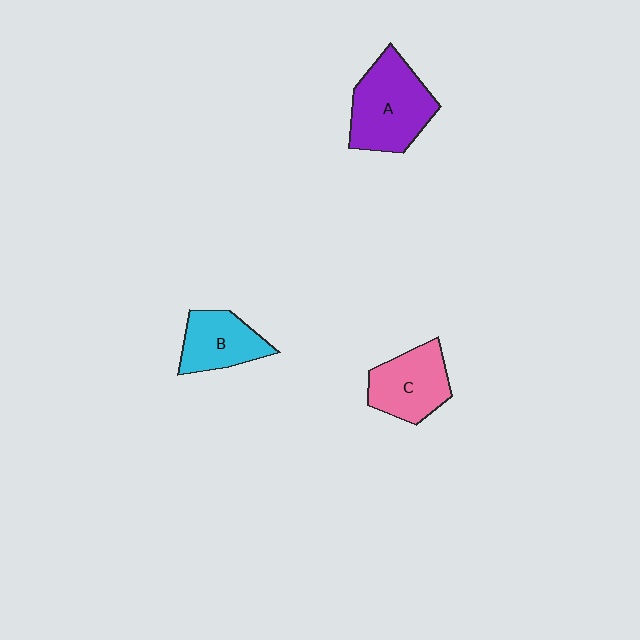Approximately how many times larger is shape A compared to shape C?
Approximately 1.3 times.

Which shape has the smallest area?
Shape B (cyan).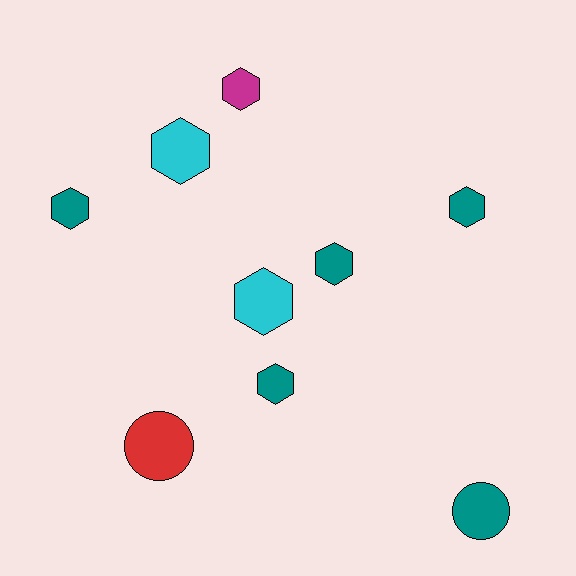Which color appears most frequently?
Teal, with 5 objects.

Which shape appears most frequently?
Hexagon, with 7 objects.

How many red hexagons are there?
There are no red hexagons.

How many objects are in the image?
There are 9 objects.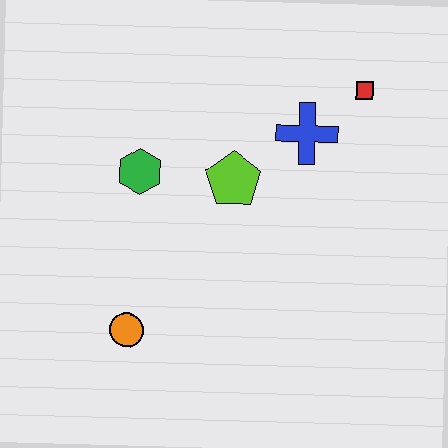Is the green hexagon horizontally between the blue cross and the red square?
No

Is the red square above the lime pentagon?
Yes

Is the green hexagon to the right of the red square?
No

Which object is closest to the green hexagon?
The lime pentagon is closest to the green hexagon.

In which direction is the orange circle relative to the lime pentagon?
The orange circle is below the lime pentagon.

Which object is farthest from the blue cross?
The orange circle is farthest from the blue cross.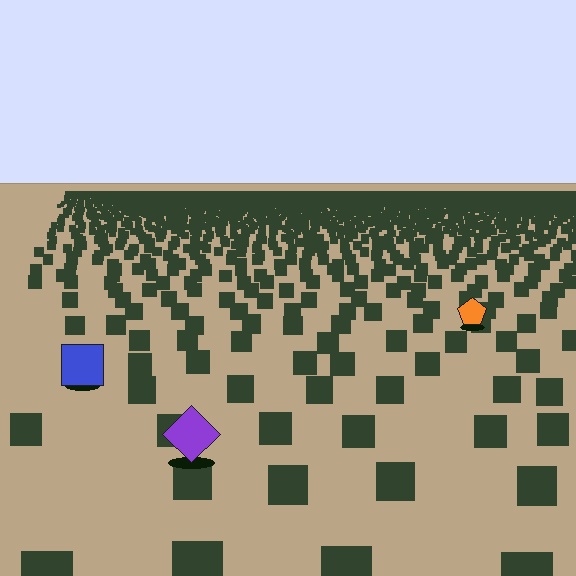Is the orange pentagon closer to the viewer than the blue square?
No. The blue square is closer — you can tell from the texture gradient: the ground texture is coarser near it.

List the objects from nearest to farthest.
From nearest to farthest: the purple diamond, the blue square, the orange pentagon.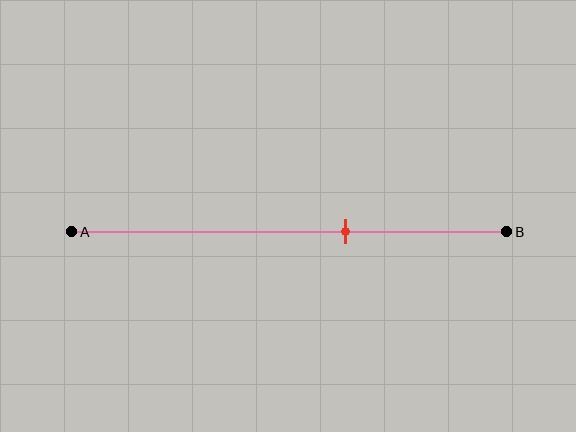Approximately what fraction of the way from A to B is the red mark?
The red mark is approximately 65% of the way from A to B.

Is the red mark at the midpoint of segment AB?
No, the mark is at about 65% from A, not at the 50% midpoint.